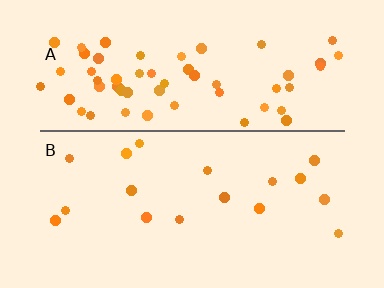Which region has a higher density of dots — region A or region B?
A (the top).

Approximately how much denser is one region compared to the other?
Approximately 3.5× — region A over region B.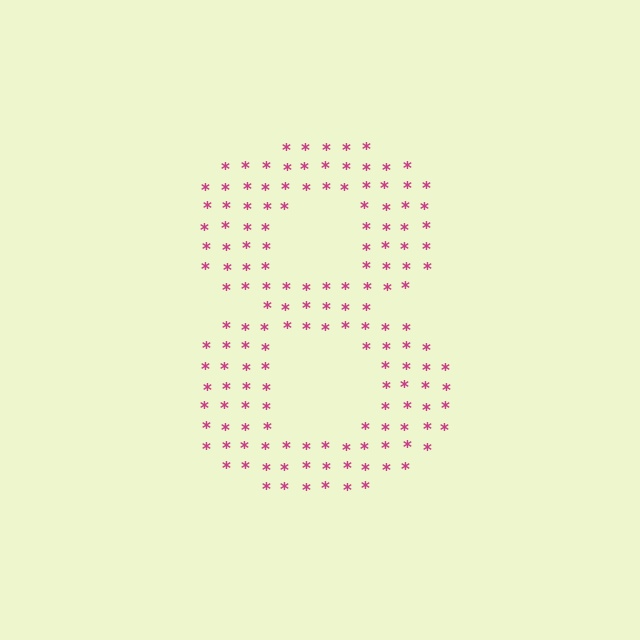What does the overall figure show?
The overall figure shows the digit 8.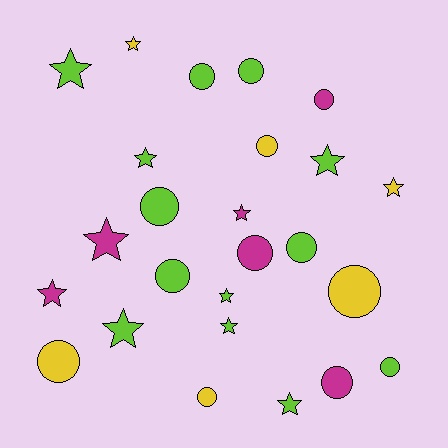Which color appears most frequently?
Lime, with 13 objects.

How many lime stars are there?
There are 7 lime stars.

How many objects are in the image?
There are 25 objects.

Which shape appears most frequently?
Circle, with 13 objects.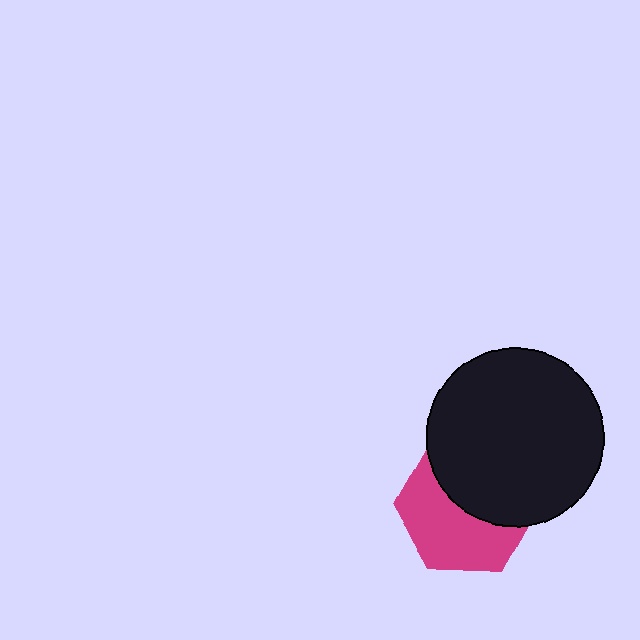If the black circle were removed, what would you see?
You would see the complete magenta hexagon.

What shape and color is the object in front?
The object in front is a black circle.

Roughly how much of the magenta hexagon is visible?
About half of it is visible (roughly 53%).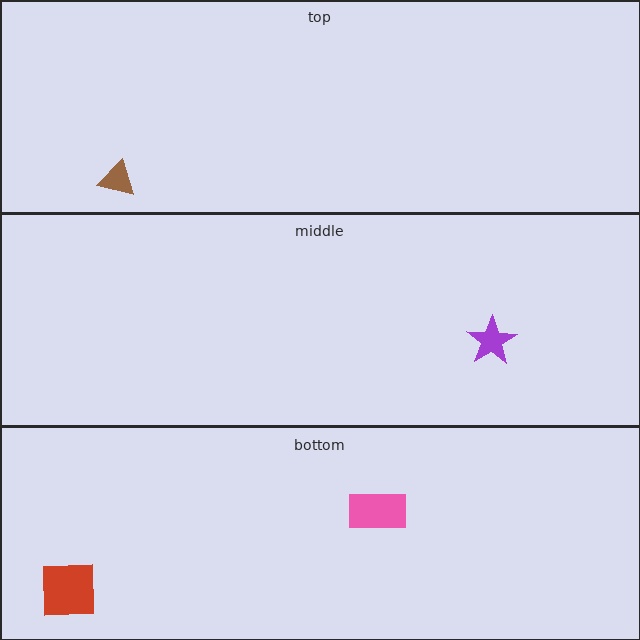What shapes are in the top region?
The brown triangle.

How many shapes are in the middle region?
1.